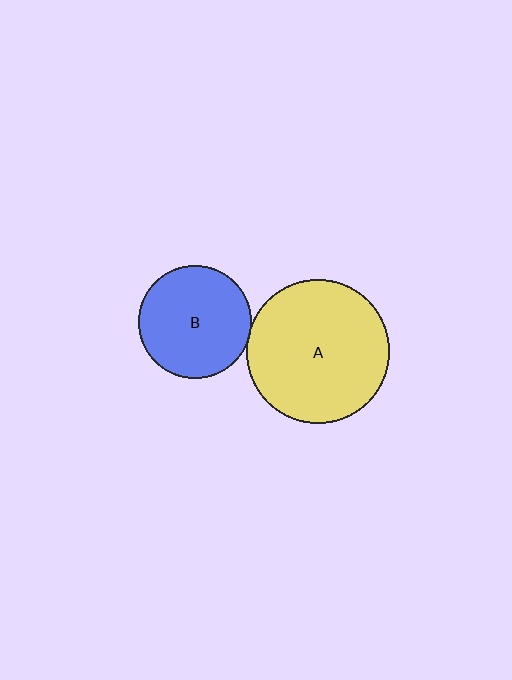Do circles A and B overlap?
Yes.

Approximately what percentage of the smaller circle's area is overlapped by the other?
Approximately 5%.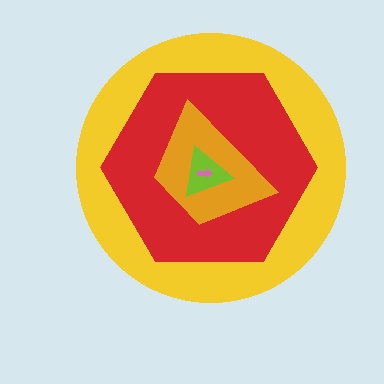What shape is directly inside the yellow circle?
The red hexagon.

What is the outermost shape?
The yellow circle.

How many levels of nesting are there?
5.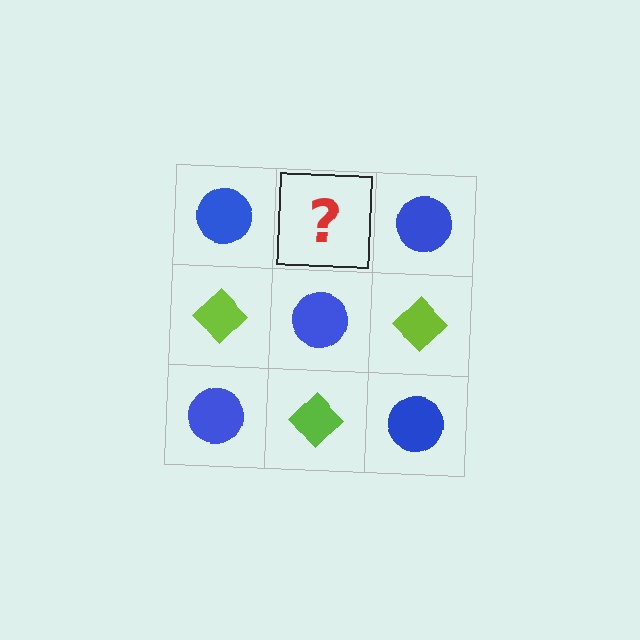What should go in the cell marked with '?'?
The missing cell should contain a lime diamond.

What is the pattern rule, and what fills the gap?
The rule is that it alternates blue circle and lime diamond in a checkerboard pattern. The gap should be filled with a lime diamond.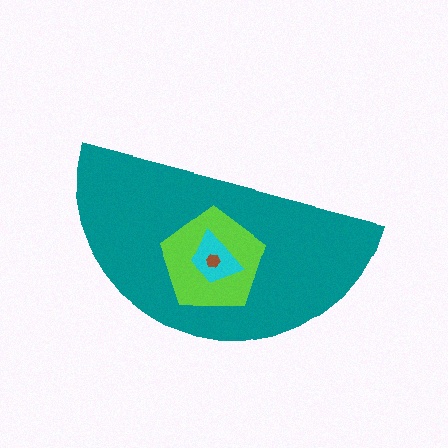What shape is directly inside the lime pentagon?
The cyan trapezoid.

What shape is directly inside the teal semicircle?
The lime pentagon.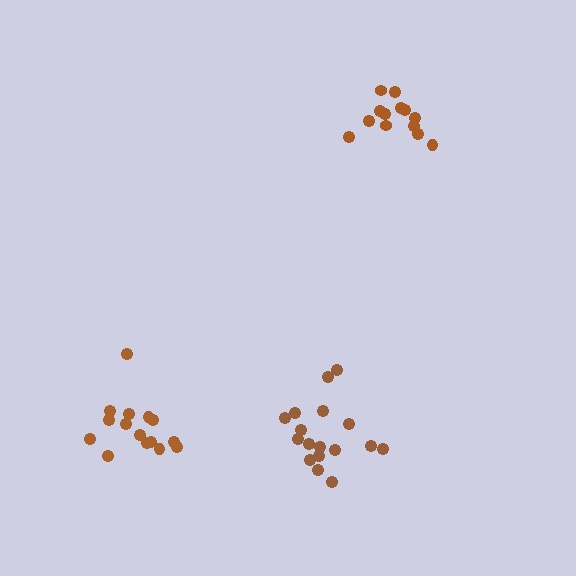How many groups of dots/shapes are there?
There are 3 groups.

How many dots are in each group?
Group 1: 17 dots, Group 2: 13 dots, Group 3: 15 dots (45 total).